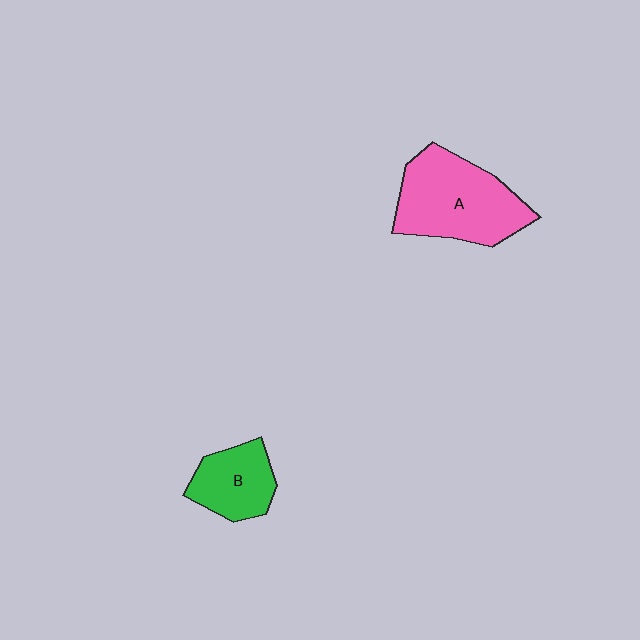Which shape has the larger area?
Shape A (pink).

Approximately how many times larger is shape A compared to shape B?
Approximately 1.8 times.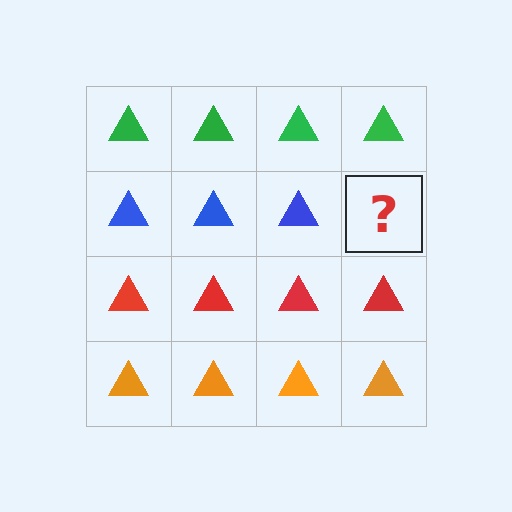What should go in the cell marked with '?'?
The missing cell should contain a blue triangle.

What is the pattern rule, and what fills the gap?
The rule is that each row has a consistent color. The gap should be filled with a blue triangle.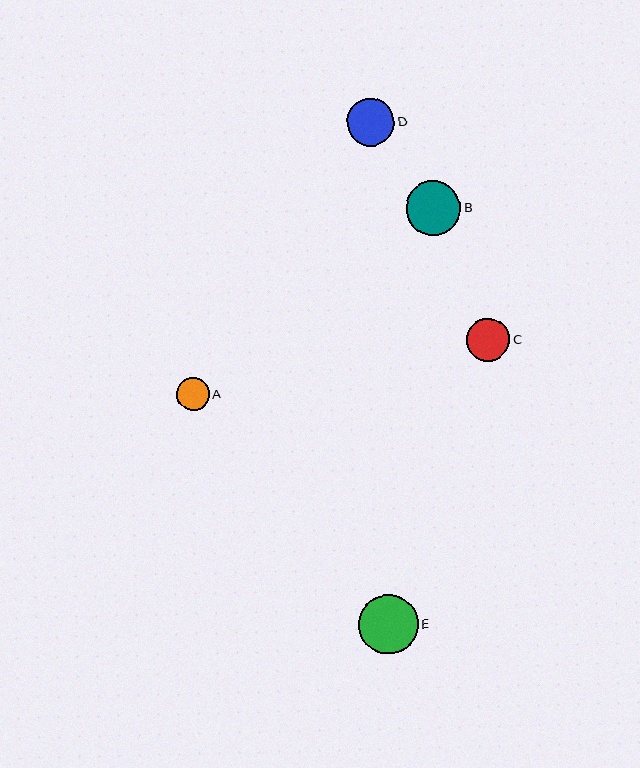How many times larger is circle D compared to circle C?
Circle D is approximately 1.1 times the size of circle C.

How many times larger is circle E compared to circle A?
Circle E is approximately 1.8 times the size of circle A.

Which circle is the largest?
Circle E is the largest with a size of approximately 59 pixels.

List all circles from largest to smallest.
From largest to smallest: E, B, D, C, A.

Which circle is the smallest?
Circle A is the smallest with a size of approximately 33 pixels.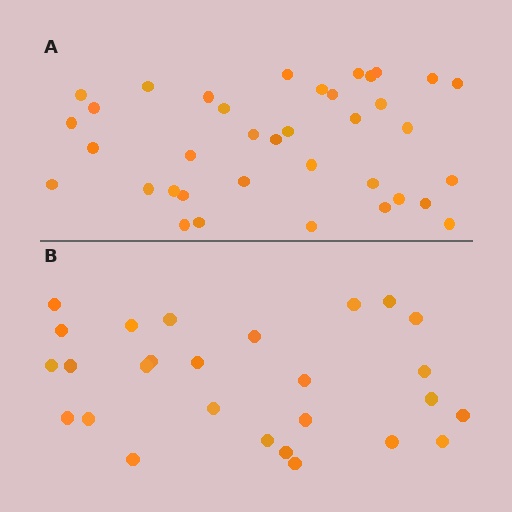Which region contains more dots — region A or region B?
Region A (the top region) has more dots.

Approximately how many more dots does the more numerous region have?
Region A has roughly 10 or so more dots than region B.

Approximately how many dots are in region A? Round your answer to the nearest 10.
About 40 dots. (The exact count is 37, which rounds to 40.)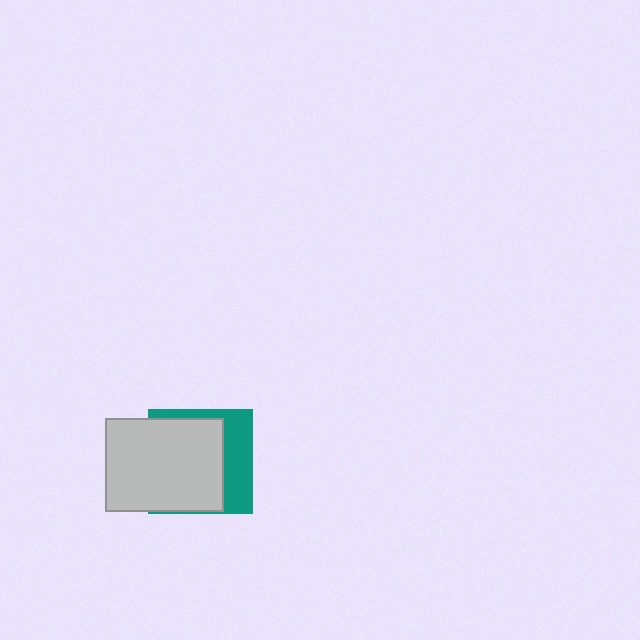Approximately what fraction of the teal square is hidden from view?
Roughly 65% of the teal square is hidden behind the light gray rectangle.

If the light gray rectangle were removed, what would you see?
You would see the complete teal square.